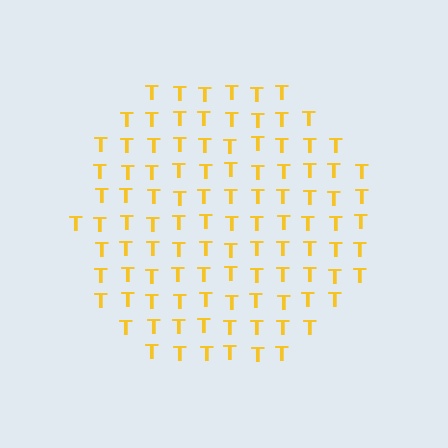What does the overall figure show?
The overall figure shows a circle.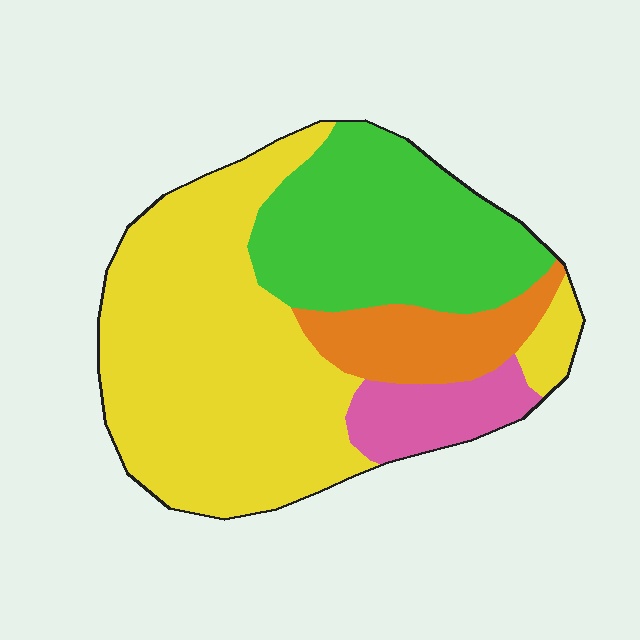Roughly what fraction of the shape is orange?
Orange covers roughly 10% of the shape.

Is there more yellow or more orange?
Yellow.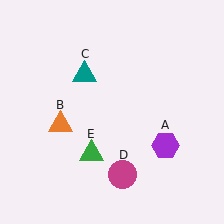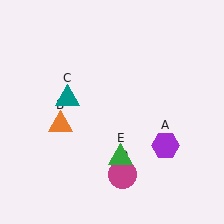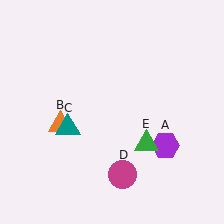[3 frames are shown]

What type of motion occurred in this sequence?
The teal triangle (object C), green triangle (object E) rotated counterclockwise around the center of the scene.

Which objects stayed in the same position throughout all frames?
Purple hexagon (object A) and orange triangle (object B) and magenta circle (object D) remained stationary.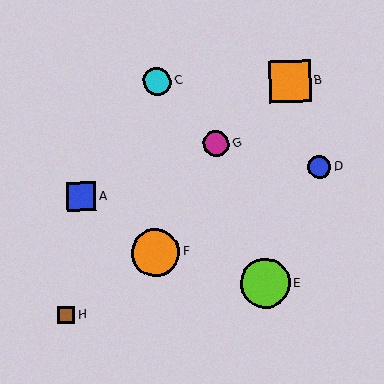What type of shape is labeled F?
Shape F is an orange circle.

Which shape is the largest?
The lime circle (labeled E) is the largest.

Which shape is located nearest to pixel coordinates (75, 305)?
The brown square (labeled H) at (66, 315) is nearest to that location.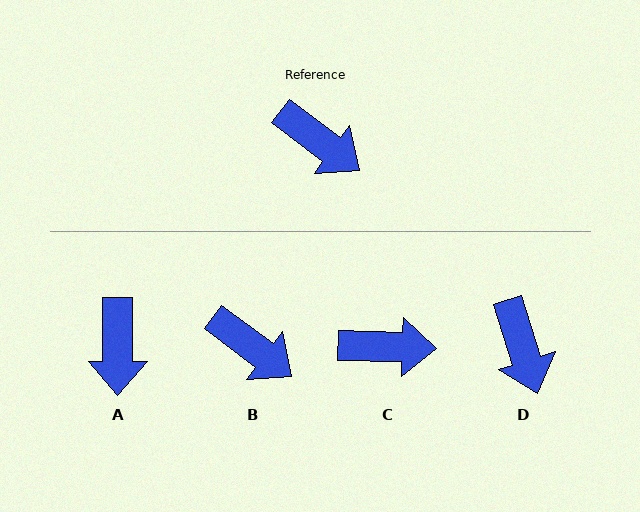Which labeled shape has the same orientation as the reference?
B.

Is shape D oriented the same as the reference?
No, it is off by about 36 degrees.